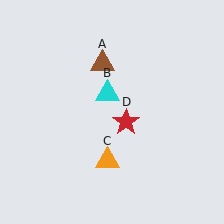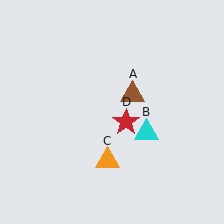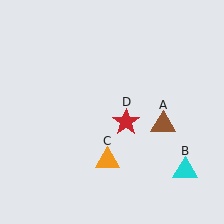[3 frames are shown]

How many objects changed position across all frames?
2 objects changed position: brown triangle (object A), cyan triangle (object B).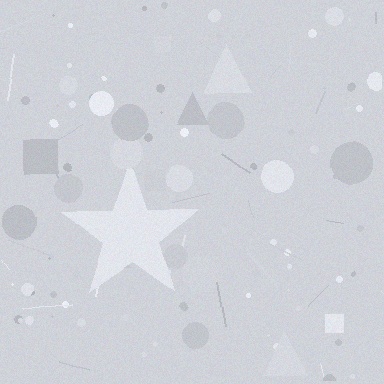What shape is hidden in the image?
A star is hidden in the image.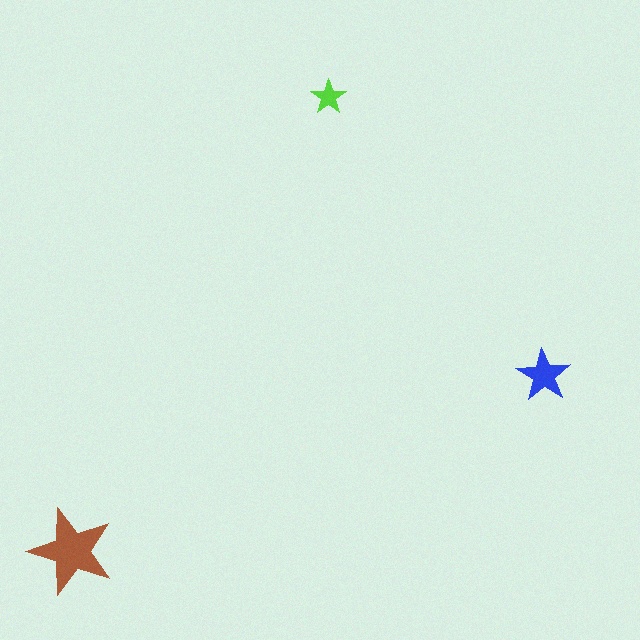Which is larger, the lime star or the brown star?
The brown one.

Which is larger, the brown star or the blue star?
The brown one.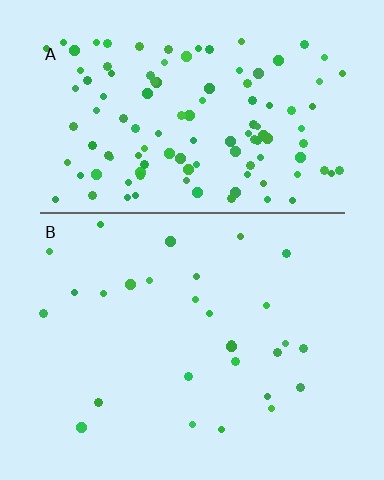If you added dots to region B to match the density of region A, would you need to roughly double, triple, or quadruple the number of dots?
Approximately quadruple.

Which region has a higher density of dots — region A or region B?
A (the top).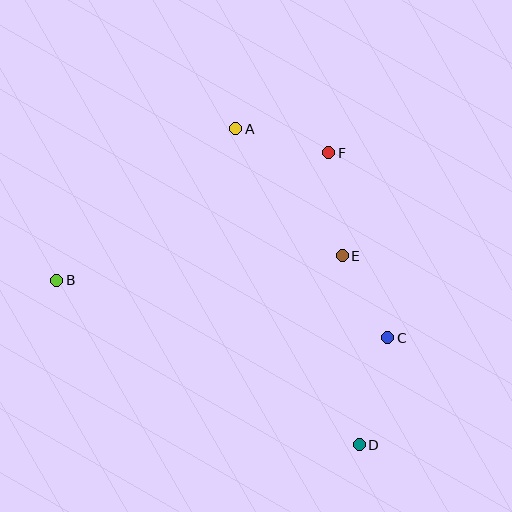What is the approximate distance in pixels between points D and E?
The distance between D and E is approximately 190 pixels.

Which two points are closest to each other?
Points C and E are closest to each other.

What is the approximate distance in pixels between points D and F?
The distance between D and F is approximately 294 pixels.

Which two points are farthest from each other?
Points B and D are farthest from each other.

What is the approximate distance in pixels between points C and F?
The distance between C and F is approximately 195 pixels.